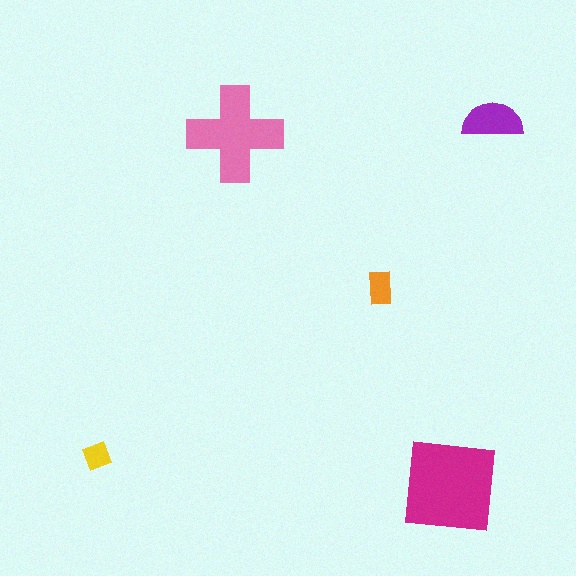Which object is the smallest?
The yellow diamond.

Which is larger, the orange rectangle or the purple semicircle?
The purple semicircle.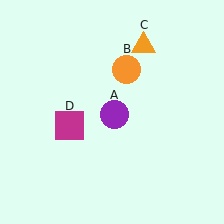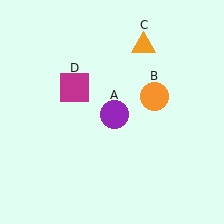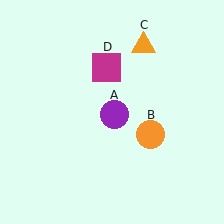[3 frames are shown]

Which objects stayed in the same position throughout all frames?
Purple circle (object A) and orange triangle (object C) remained stationary.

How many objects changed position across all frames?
2 objects changed position: orange circle (object B), magenta square (object D).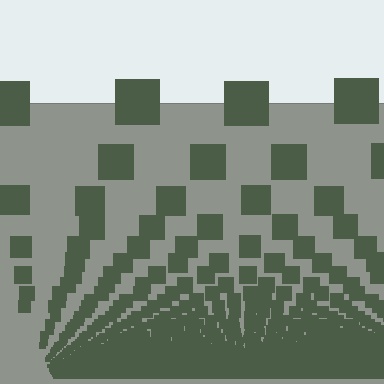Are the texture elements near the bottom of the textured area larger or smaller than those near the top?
Smaller. The gradient is inverted — elements near the bottom are smaller and denser.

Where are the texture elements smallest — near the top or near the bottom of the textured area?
Near the bottom.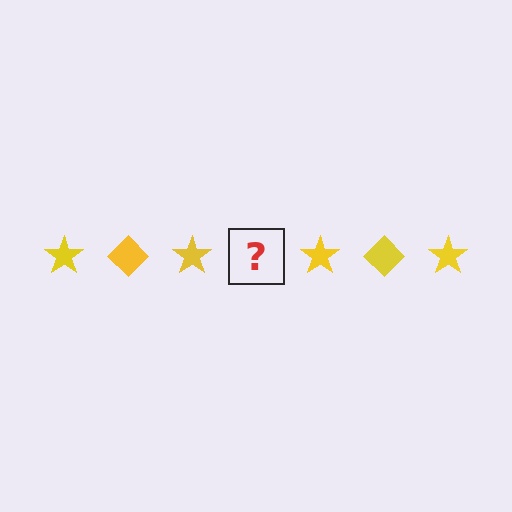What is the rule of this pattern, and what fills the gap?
The rule is that the pattern cycles through star, diamond shapes in yellow. The gap should be filled with a yellow diamond.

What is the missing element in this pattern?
The missing element is a yellow diamond.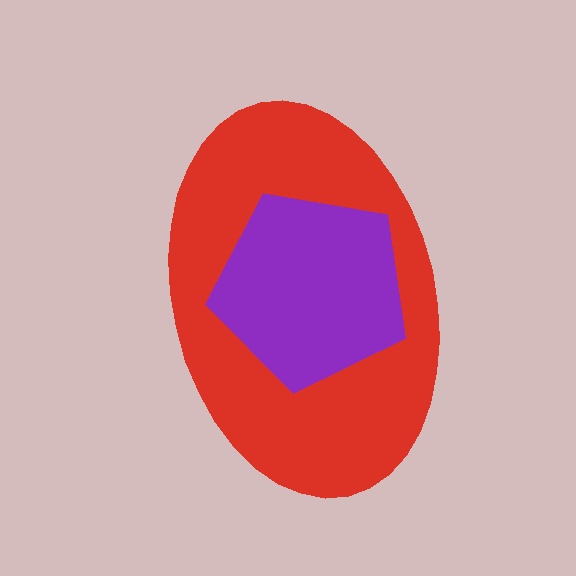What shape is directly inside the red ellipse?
The purple pentagon.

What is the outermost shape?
The red ellipse.